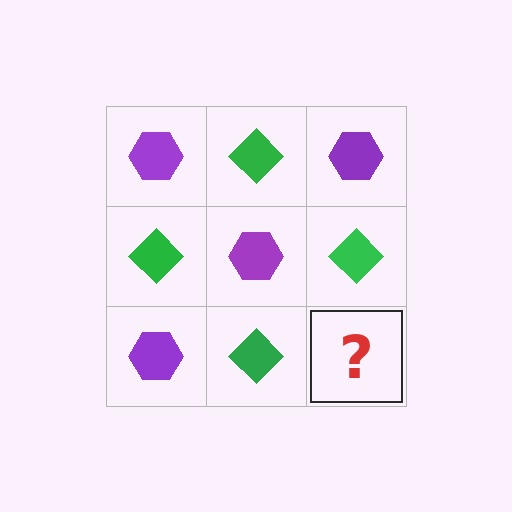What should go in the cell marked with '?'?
The missing cell should contain a purple hexagon.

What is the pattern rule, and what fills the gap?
The rule is that it alternates purple hexagon and green diamond in a checkerboard pattern. The gap should be filled with a purple hexagon.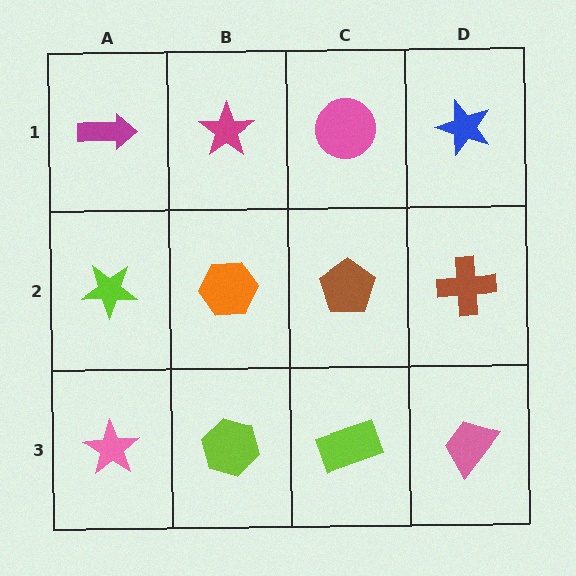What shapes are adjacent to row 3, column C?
A brown pentagon (row 2, column C), a lime hexagon (row 3, column B), a pink trapezoid (row 3, column D).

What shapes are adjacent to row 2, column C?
A pink circle (row 1, column C), a lime rectangle (row 3, column C), an orange hexagon (row 2, column B), a brown cross (row 2, column D).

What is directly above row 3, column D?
A brown cross.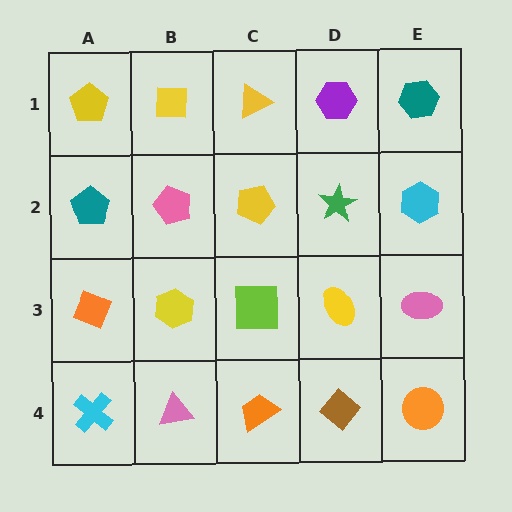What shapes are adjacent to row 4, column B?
A yellow hexagon (row 3, column B), a cyan cross (row 4, column A), an orange trapezoid (row 4, column C).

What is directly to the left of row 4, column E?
A brown diamond.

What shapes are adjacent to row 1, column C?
A yellow pentagon (row 2, column C), a yellow square (row 1, column B), a purple hexagon (row 1, column D).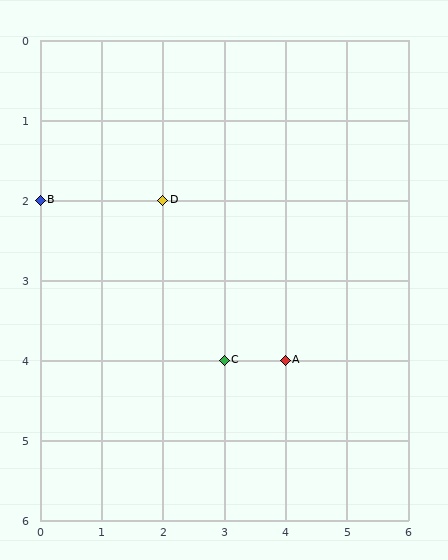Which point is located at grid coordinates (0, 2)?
Point B is at (0, 2).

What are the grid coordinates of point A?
Point A is at grid coordinates (4, 4).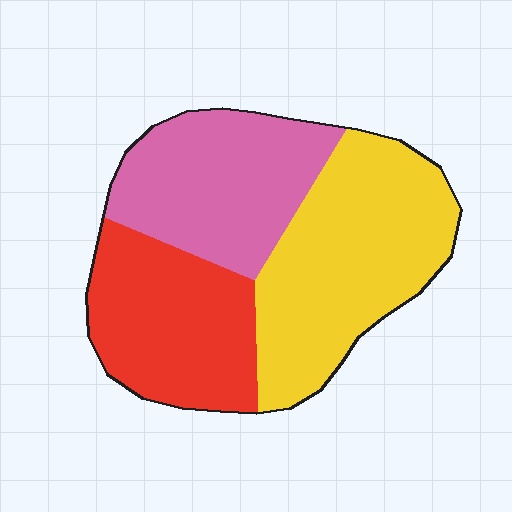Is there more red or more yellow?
Yellow.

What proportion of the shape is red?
Red covers 29% of the shape.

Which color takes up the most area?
Yellow, at roughly 40%.